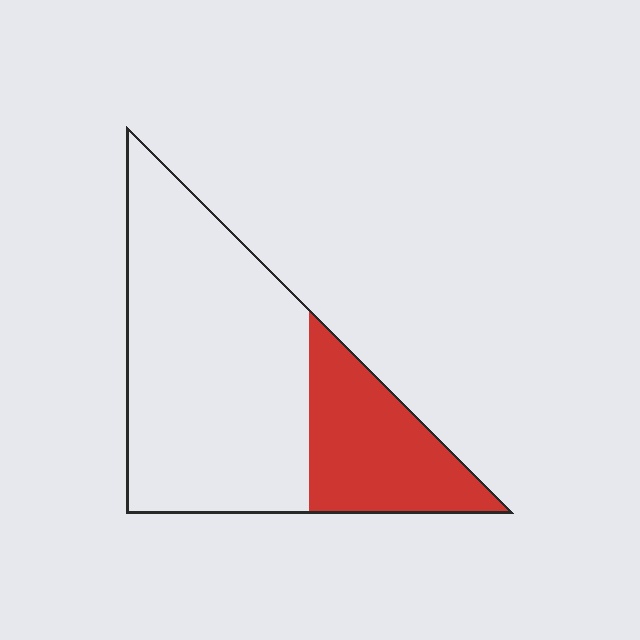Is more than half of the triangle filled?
No.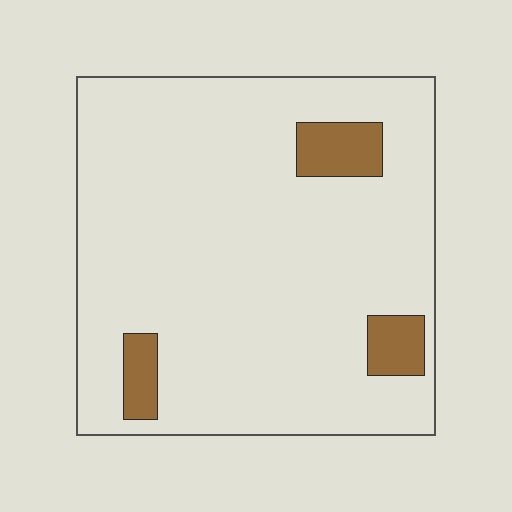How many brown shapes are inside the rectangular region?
3.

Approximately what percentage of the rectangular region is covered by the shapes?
Approximately 10%.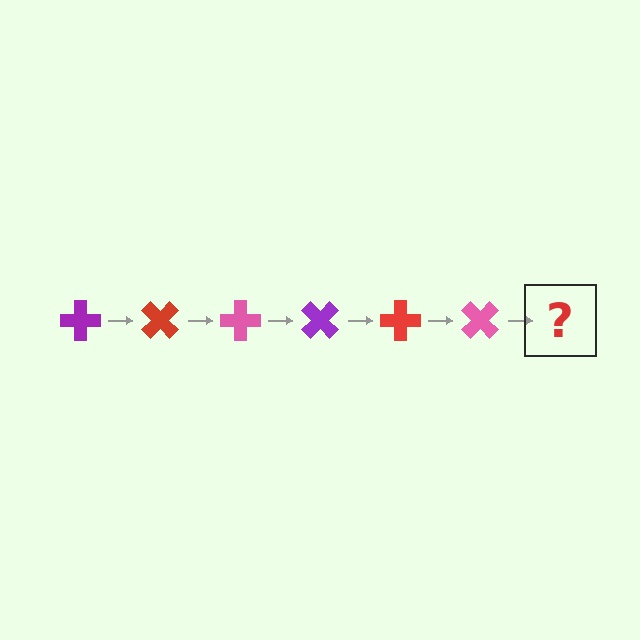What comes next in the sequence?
The next element should be a purple cross, rotated 270 degrees from the start.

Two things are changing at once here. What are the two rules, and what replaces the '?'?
The two rules are that it rotates 45 degrees each step and the color cycles through purple, red, and pink. The '?' should be a purple cross, rotated 270 degrees from the start.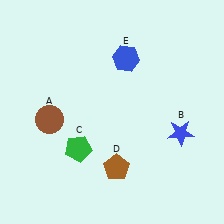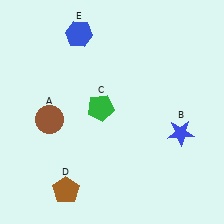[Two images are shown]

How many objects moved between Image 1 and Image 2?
3 objects moved between the two images.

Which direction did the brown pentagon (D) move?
The brown pentagon (D) moved left.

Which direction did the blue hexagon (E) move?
The blue hexagon (E) moved left.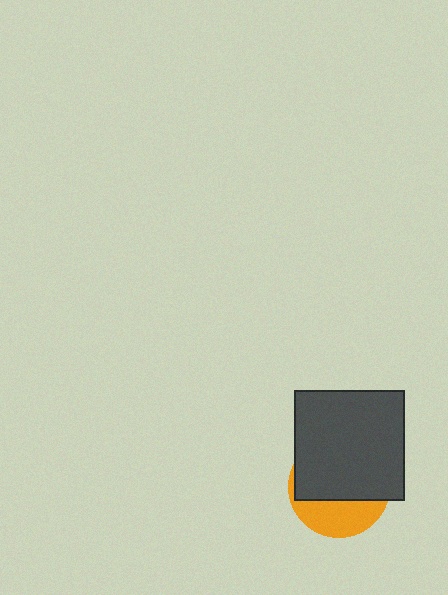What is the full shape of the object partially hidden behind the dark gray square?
The partially hidden object is an orange circle.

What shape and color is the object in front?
The object in front is a dark gray square.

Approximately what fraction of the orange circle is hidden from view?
Roughly 66% of the orange circle is hidden behind the dark gray square.